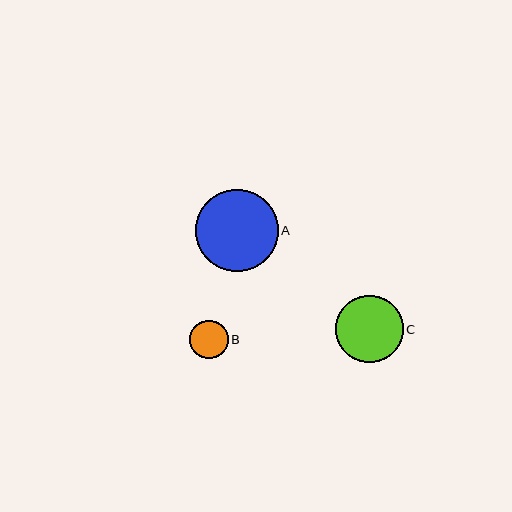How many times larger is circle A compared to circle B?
Circle A is approximately 2.1 times the size of circle B.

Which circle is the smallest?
Circle B is the smallest with a size of approximately 38 pixels.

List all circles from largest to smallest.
From largest to smallest: A, C, B.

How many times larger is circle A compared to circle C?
Circle A is approximately 1.2 times the size of circle C.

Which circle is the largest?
Circle A is the largest with a size of approximately 82 pixels.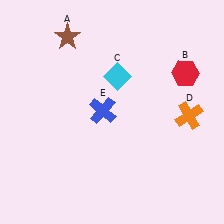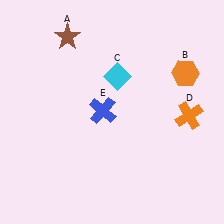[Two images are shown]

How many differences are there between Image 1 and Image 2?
There is 1 difference between the two images.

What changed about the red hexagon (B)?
In Image 1, B is red. In Image 2, it changed to orange.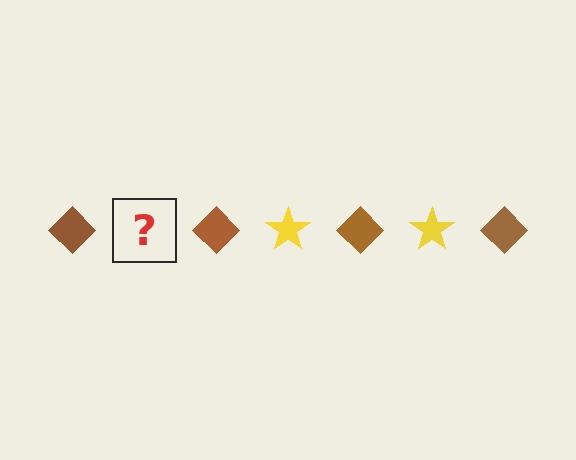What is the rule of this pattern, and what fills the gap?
The rule is that the pattern alternates between brown diamond and yellow star. The gap should be filled with a yellow star.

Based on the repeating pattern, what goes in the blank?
The blank should be a yellow star.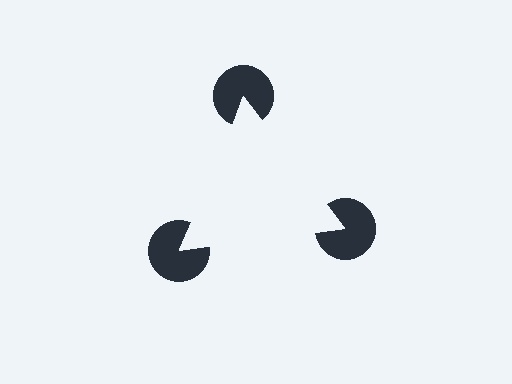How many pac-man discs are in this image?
There are 3 — one at each vertex of the illusory triangle.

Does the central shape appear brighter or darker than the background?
It typically appears slightly brighter than the background, even though no actual brightness change is drawn.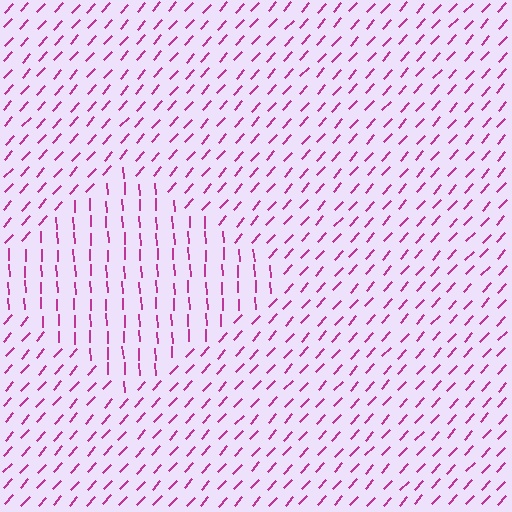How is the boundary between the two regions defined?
The boundary is defined purely by a change in line orientation (approximately 45 degrees difference). All lines are the same color and thickness.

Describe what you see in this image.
The image is filled with small magenta line segments. A diamond region in the image has lines oriented differently from the surrounding lines, creating a visible texture boundary.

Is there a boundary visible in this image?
Yes, there is a texture boundary formed by a change in line orientation.